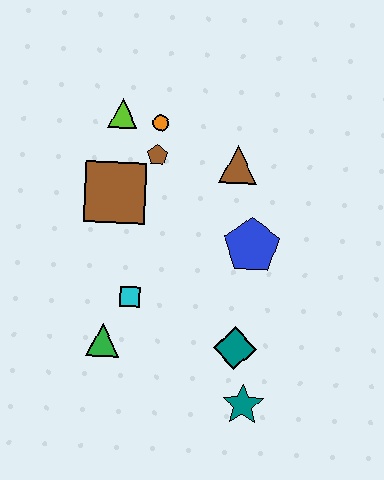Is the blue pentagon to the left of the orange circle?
No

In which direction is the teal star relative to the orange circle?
The teal star is below the orange circle.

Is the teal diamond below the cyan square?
Yes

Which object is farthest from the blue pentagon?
The lime triangle is farthest from the blue pentagon.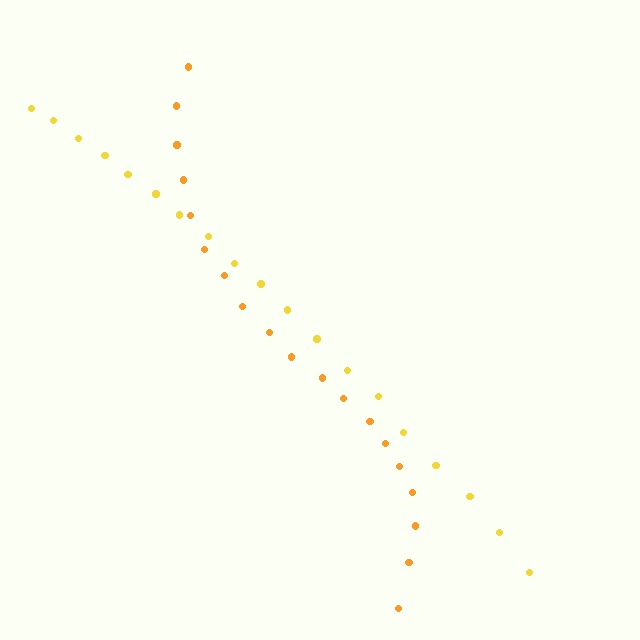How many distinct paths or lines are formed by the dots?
There are 2 distinct paths.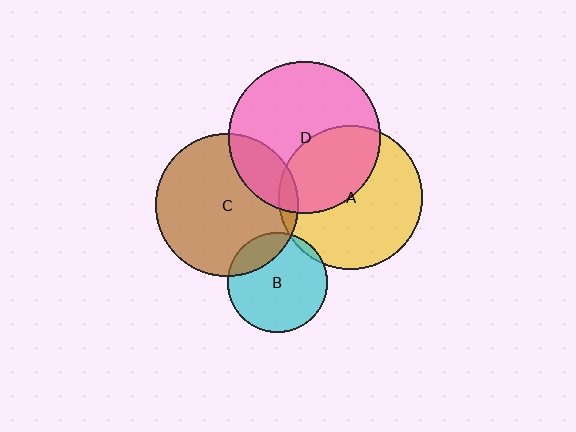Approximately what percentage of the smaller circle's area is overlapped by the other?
Approximately 20%.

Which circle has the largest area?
Circle D (pink).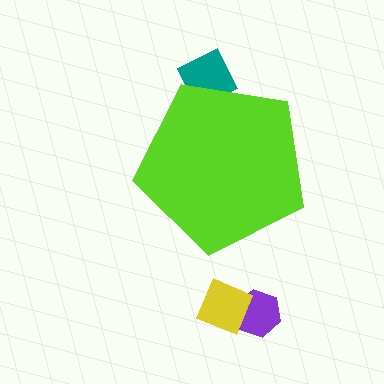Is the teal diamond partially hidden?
Yes, the teal diamond is partially hidden behind the lime pentagon.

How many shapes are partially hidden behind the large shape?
1 shape is partially hidden.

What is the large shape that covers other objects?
A lime pentagon.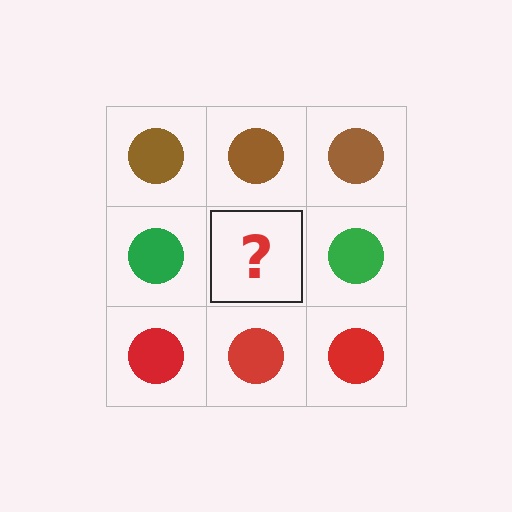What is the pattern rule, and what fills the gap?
The rule is that each row has a consistent color. The gap should be filled with a green circle.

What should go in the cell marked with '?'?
The missing cell should contain a green circle.